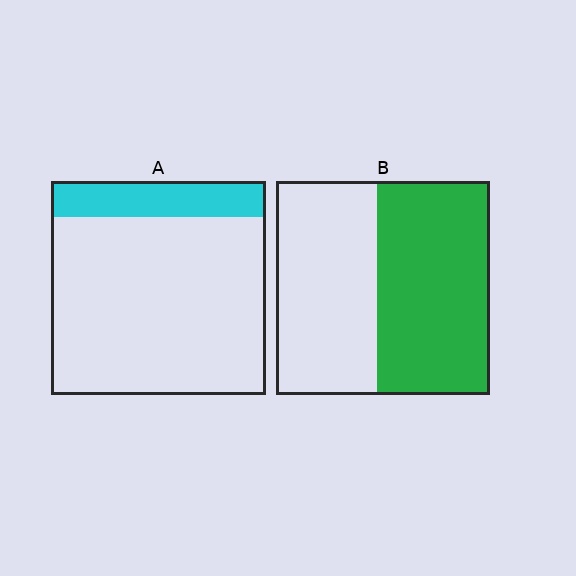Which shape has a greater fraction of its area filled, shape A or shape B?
Shape B.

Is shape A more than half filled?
No.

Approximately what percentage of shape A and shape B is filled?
A is approximately 15% and B is approximately 55%.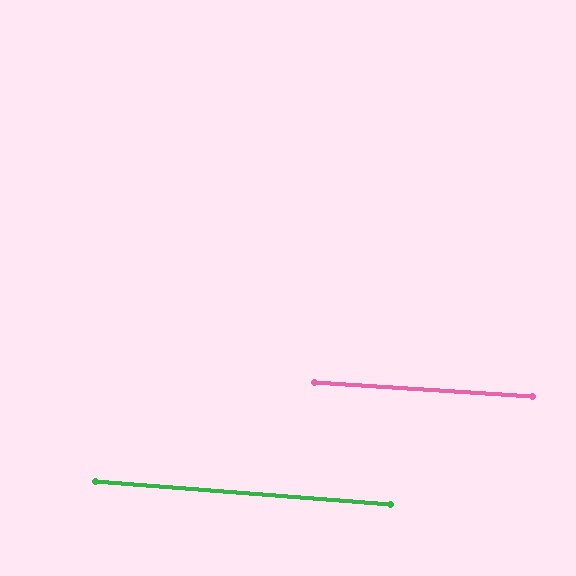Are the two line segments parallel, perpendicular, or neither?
Parallel — their directions differ by only 0.6°.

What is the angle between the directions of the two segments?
Approximately 1 degree.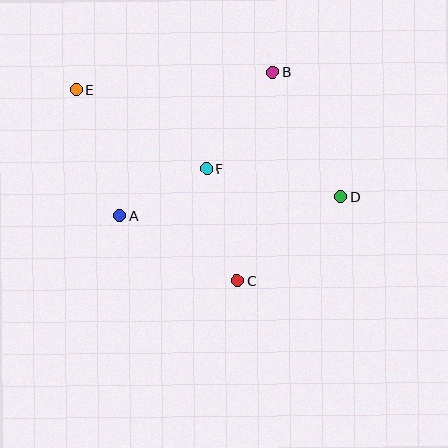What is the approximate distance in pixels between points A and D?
The distance between A and D is approximately 222 pixels.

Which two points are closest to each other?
Points A and F are closest to each other.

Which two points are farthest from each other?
Points D and E are farthest from each other.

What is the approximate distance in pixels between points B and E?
The distance between B and E is approximately 197 pixels.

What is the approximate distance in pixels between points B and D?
The distance between B and D is approximately 141 pixels.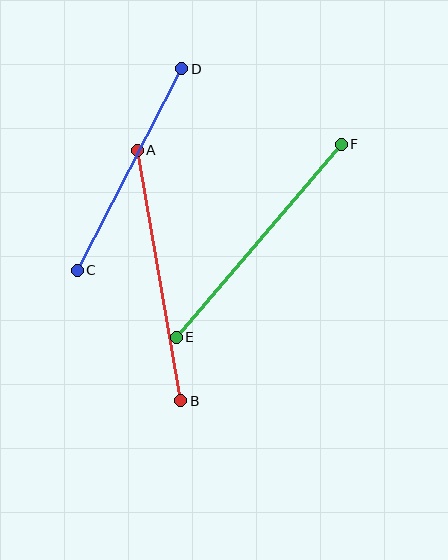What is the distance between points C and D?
The distance is approximately 227 pixels.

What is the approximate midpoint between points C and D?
The midpoint is at approximately (129, 169) pixels.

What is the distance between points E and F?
The distance is approximately 254 pixels.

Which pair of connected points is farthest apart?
Points E and F are farthest apart.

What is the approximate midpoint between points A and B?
The midpoint is at approximately (159, 275) pixels.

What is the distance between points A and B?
The distance is approximately 254 pixels.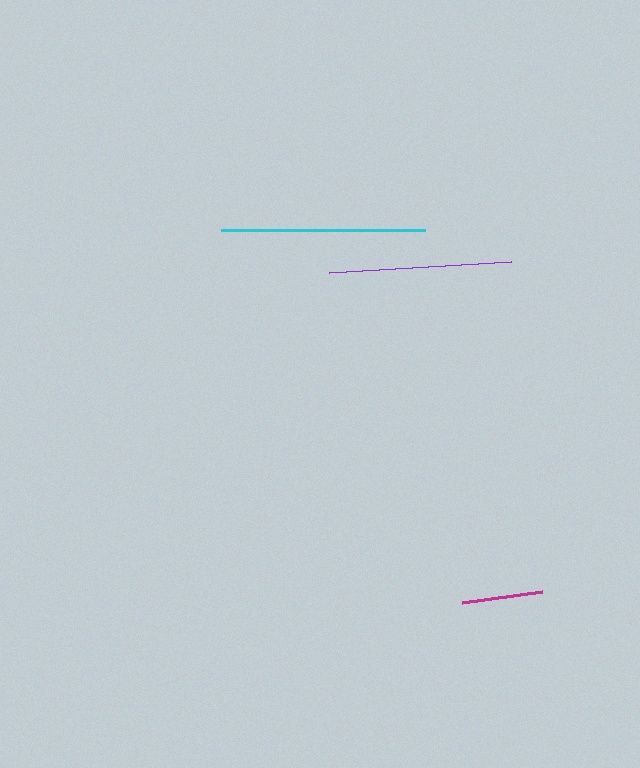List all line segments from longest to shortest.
From longest to shortest: cyan, purple, magenta.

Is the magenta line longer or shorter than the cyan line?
The cyan line is longer than the magenta line.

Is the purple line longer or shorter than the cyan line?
The cyan line is longer than the purple line.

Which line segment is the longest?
The cyan line is the longest at approximately 205 pixels.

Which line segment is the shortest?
The magenta line is the shortest at approximately 81 pixels.